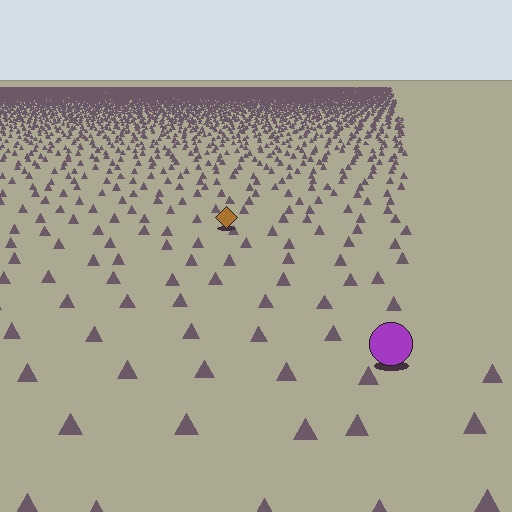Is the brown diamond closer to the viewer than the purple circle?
No. The purple circle is closer — you can tell from the texture gradient: the ground texture is coarser near it.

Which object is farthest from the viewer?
The brown diamond is farthest from the viewer. It appears smaller and the ground texture around it is denser.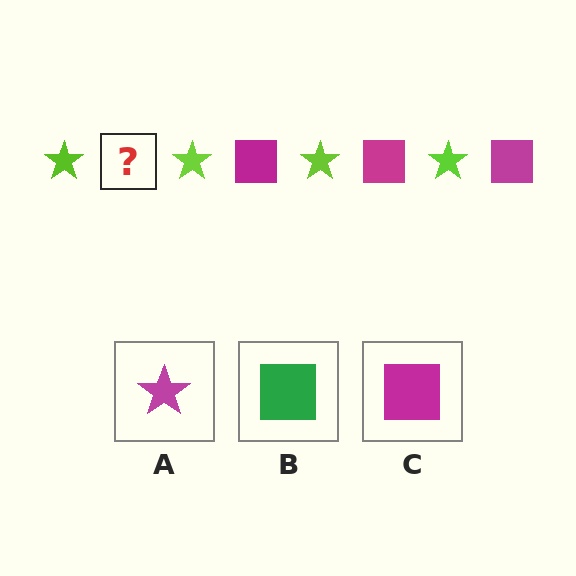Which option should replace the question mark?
Option C.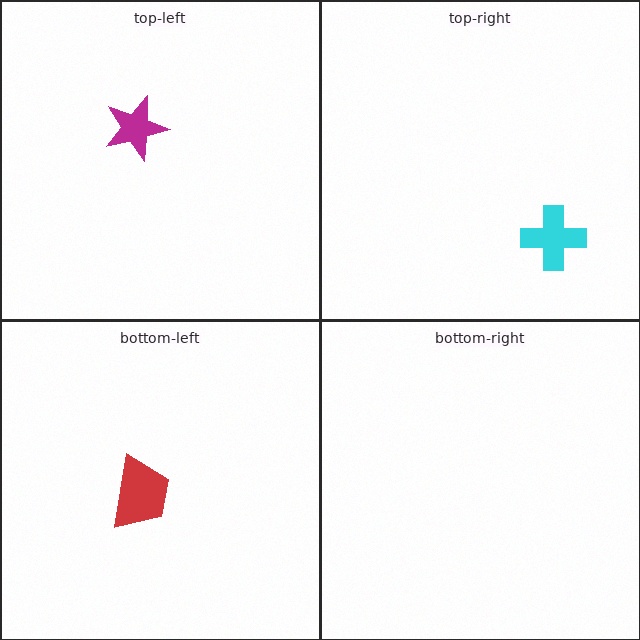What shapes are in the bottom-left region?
The red trapezoid.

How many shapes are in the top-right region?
1.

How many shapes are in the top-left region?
1.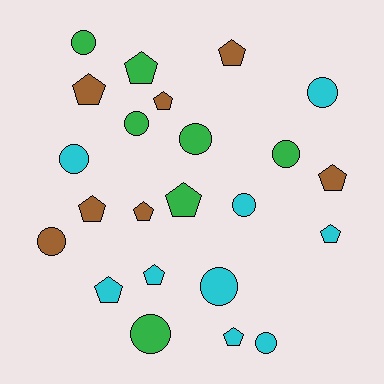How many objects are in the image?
There are 23 objects.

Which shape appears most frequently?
Pentagon, with 12 objects.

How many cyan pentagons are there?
There are 4 cyan pentagons.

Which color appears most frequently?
Cyan, with 9 objects.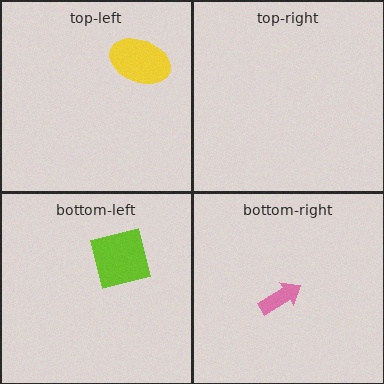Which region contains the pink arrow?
The bottom-right region.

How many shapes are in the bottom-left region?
1.